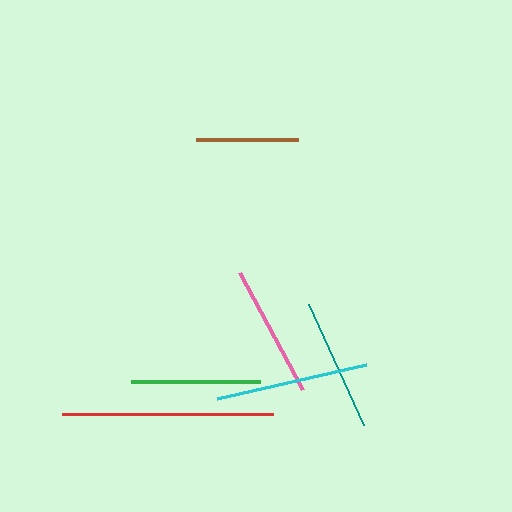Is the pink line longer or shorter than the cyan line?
The cyan line is longer than the pink line.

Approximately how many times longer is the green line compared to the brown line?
The green line is approximately 1.3 times the length of the brown line.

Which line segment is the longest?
The red line is the longest at approximately 211 pixels.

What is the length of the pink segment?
The pink segment is approximately 133 pixels long.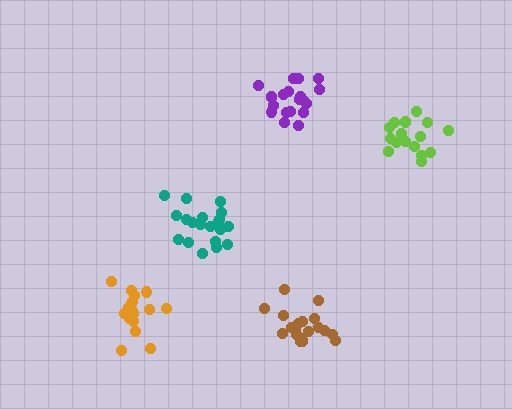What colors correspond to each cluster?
The clusters are colored: teal, brown, lime, orange, purple.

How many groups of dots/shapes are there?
There are 5 groups.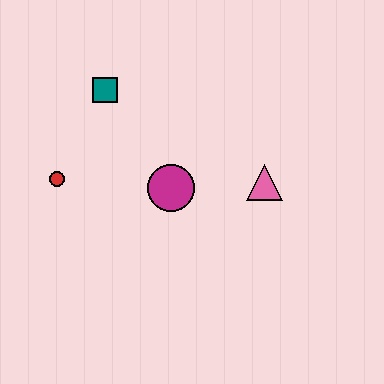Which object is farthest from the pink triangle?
The red circle is farthest from the pink triangle.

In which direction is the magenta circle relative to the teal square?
The magenta circle is below the teal square.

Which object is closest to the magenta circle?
The pink triangle is closest to the magenta circle.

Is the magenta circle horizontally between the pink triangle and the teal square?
Yes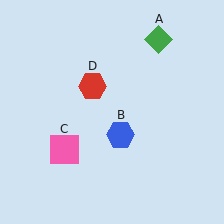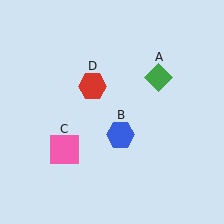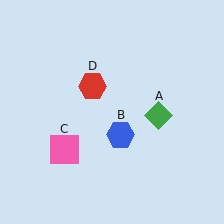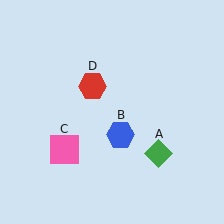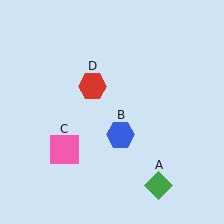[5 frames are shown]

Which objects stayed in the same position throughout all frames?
Blue hexagon (object B) and pink square (object C) and red hexagon (object D) remained stationary.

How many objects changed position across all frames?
1 object changed position: green diamond (object A).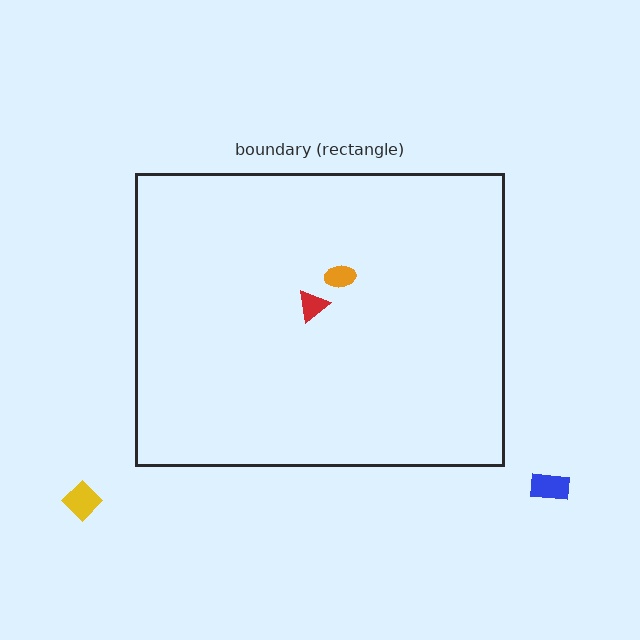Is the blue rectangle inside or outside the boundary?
Outside.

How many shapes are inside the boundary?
2 inside, 2 outside.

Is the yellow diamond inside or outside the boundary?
Outside.